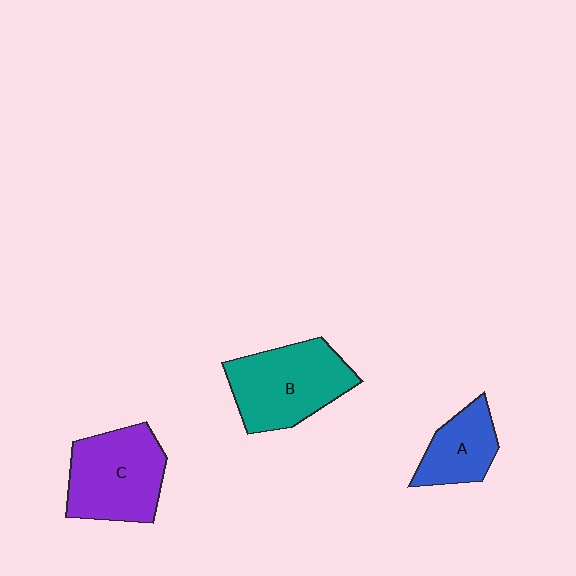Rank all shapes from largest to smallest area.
From largest to smallest: B (teal), C (purple), A (blue).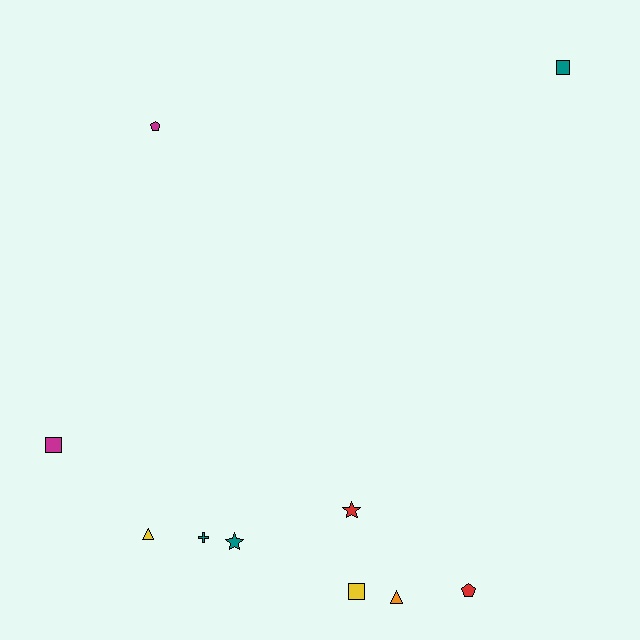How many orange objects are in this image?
There is 1 orange object.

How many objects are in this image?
There are 10 objects.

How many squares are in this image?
There are 3 squares.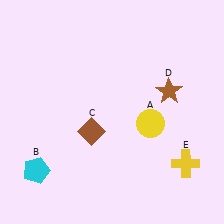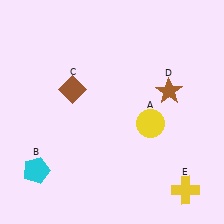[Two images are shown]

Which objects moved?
The objects that moved are: the brown diamond (C), the yellow cross (E).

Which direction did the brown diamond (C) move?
The brown diamond (C) moved up.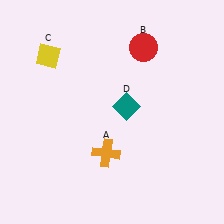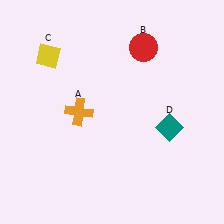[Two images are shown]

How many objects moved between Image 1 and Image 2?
2 objects moved between the two images.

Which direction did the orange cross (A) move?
The orange cross (A) moved up.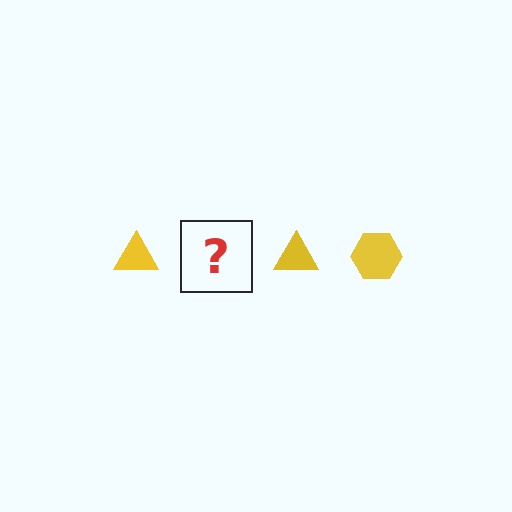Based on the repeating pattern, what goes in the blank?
The blank should be a yellow hexagon.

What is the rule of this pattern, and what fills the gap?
The rule is that the pattern cycles through triangle, hexagon shapes in yellow. The gap should be filled with a yellow hexagon.